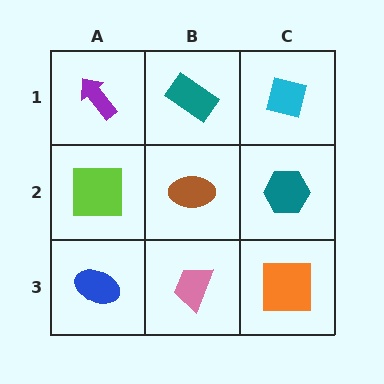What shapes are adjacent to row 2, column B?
A teal rectangle (row 1, column B), a pink trapezoid (row 3, column B), a lime square (row 2, column A), a teal hexagon (row 2, column C).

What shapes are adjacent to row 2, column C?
A cyan square (row 1, column C), an orange square (row 3, column C), a brown ellipse (row 2, column B).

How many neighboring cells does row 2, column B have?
4.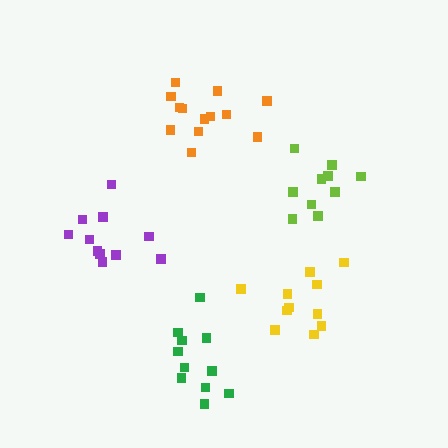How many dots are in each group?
Group 1: 11 dots, Group 2: 11 dots, Group 3: 13 dots, Group 4: 11 dots, Group 5: 10 dots (56 total).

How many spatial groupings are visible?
There are 5 spatial groupings.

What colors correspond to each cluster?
The clusters are colored: yellow, green, orange, purple, lime.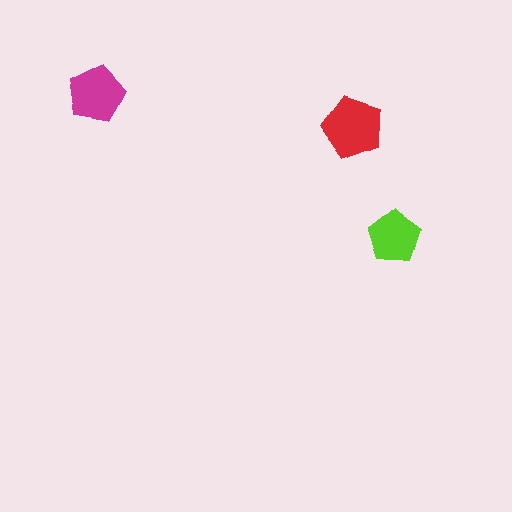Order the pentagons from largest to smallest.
the red one, the magenta one, the lime one.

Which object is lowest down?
The lime pentagon is bottommost.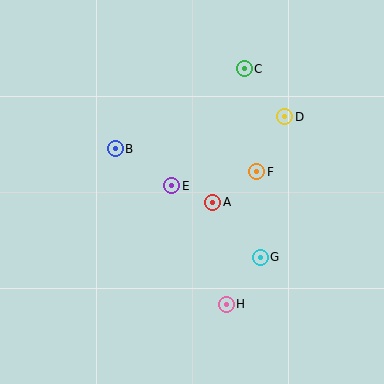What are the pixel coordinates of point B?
Point B is at (115, 149).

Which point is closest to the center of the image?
Point E at (172, 186) is closest to the center.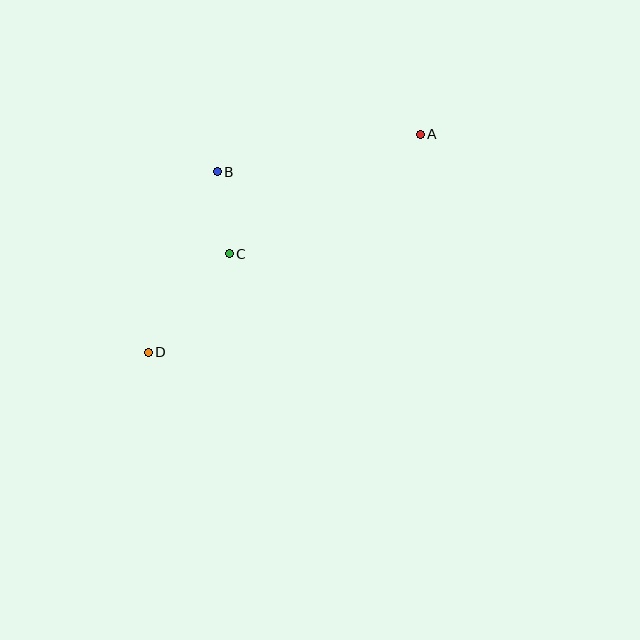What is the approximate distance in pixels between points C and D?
The distance between C and D is approximately 128 pixels.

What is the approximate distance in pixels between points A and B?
The distance between A and B is approximately 206 pixels.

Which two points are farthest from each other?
Points A and D are farthest from each other.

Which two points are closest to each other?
Points B and C are closest to each other.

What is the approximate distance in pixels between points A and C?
The distance between A and C is approximately 225 pixels.